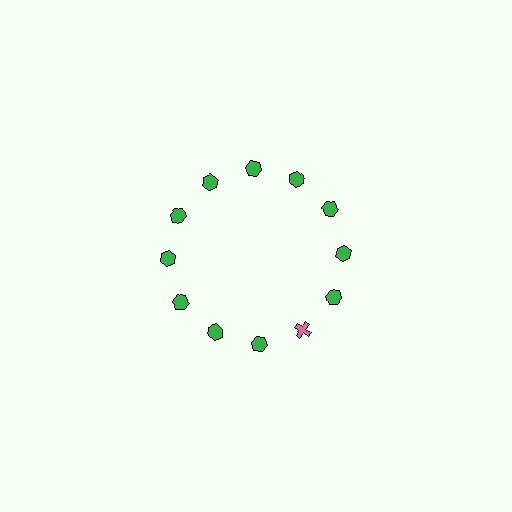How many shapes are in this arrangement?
There are 12 shapes arranged in a ring pattern.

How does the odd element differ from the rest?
It differs in both color (pink instead of green) and shape (cross instead of hexagon).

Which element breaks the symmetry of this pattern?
The pink cross at roughly the 5 o'clock position breaks the symmetry. All other shapes are green hexagons.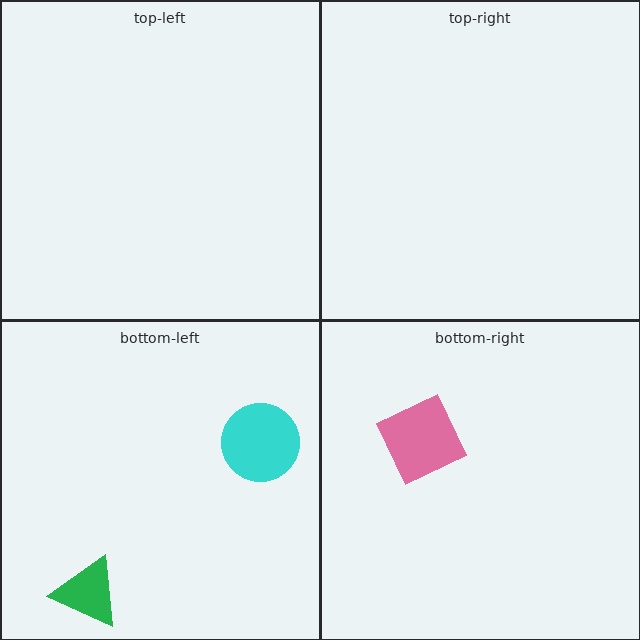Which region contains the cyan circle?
The bottom-left region.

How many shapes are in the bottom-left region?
2.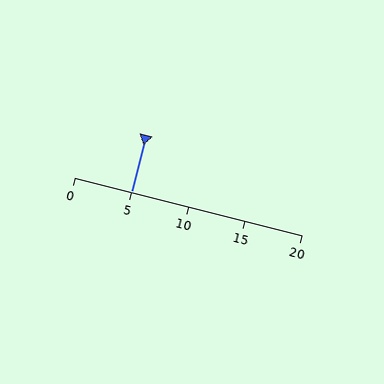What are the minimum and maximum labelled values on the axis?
The axis runs from 0 to 20.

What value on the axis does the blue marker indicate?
The marker indicates approximately 5.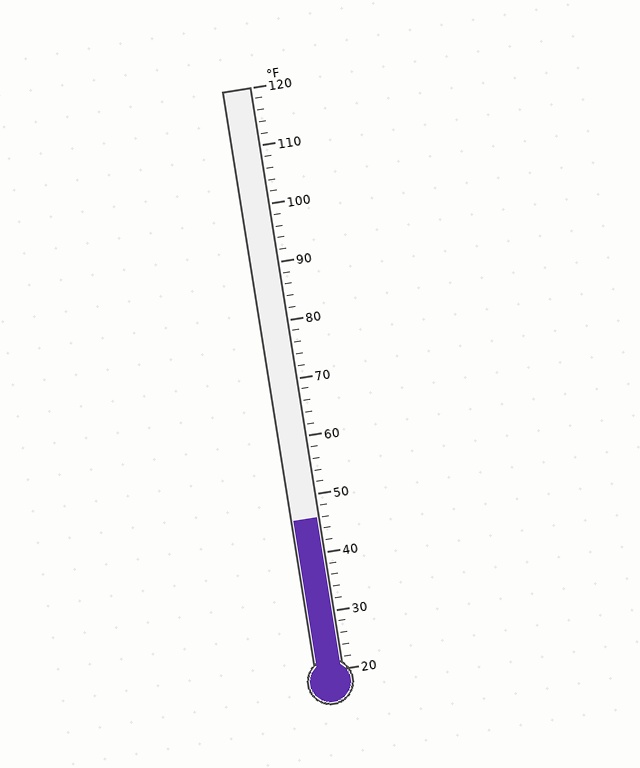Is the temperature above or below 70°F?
The temperature is below 70°F.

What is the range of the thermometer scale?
The thermometer scale ranges from 20°F to 120°F.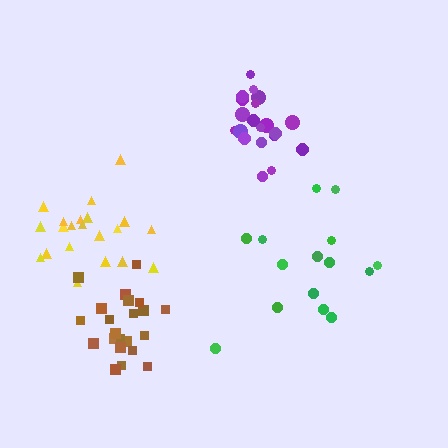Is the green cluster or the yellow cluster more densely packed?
Yellow.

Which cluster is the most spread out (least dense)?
Green.